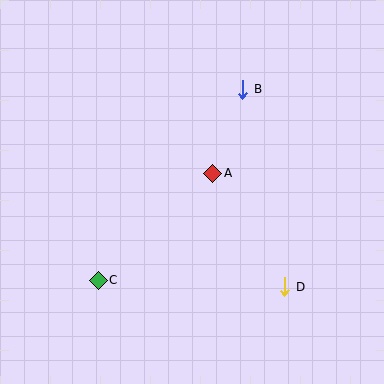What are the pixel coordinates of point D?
Point D is at (285, 287).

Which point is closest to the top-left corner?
Point B is closest to the top-left corner.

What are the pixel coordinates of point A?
Point A is at (213, 173).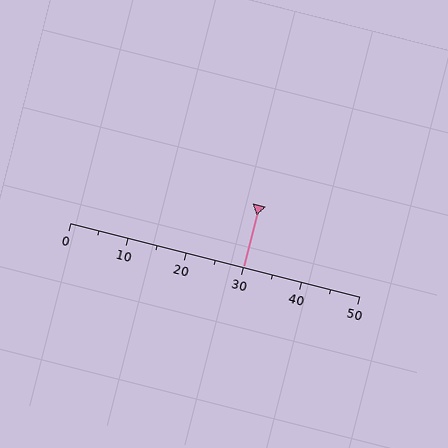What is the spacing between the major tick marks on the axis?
The major ticks are spaced 10 apart.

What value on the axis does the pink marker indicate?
The marker indicates approximately 30.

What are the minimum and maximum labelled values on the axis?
The axis runs from 0 to 50.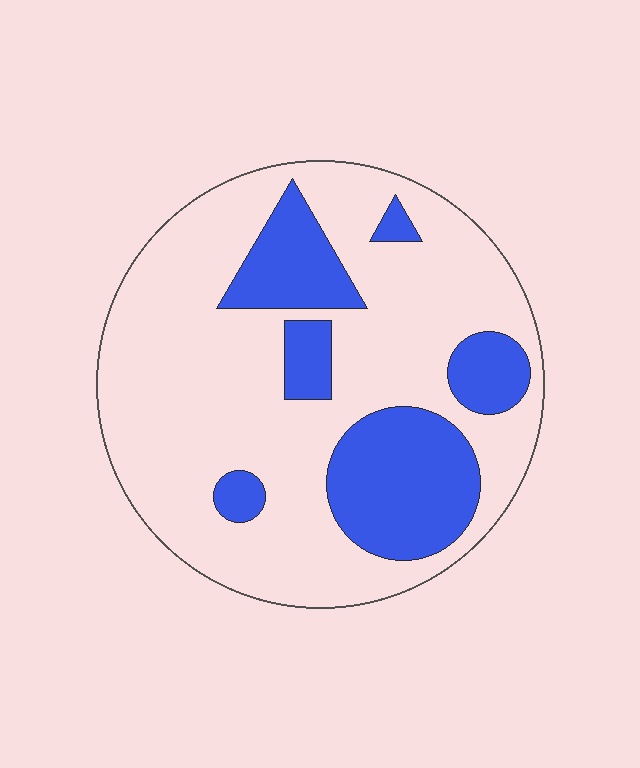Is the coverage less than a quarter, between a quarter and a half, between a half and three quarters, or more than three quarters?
Between a quarter and a half.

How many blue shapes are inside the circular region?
6.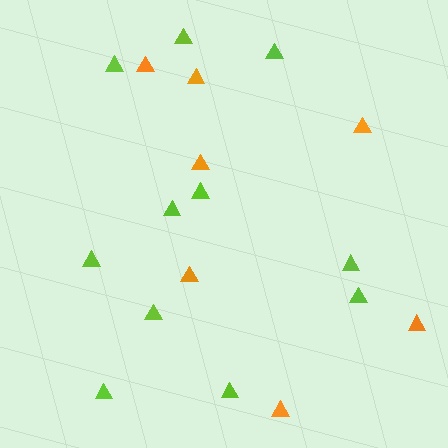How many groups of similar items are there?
There are 2 groups: one group of orange triangles (7) and one group of lime triangles (11).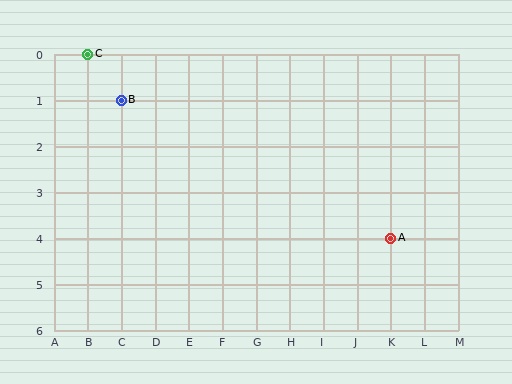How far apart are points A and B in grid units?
Points A and B are 8 columns and 3 rows apart (about 8.5 grid units diagonally).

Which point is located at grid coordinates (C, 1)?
Point B is at (C, 1).